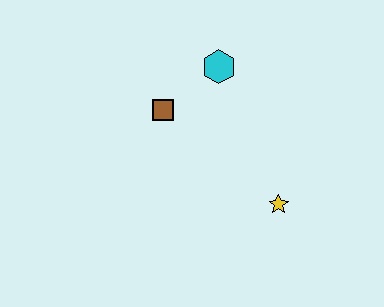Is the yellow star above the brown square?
No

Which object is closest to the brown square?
The cyan hexagon is closest to the brown square.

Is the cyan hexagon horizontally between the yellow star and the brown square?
Yes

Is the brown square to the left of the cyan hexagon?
Yes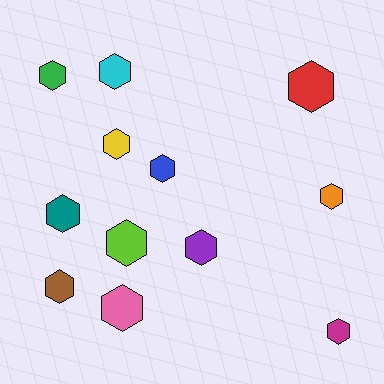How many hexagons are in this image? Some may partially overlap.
There are 12 hexagons.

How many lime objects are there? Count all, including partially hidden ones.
There is 1 lime object.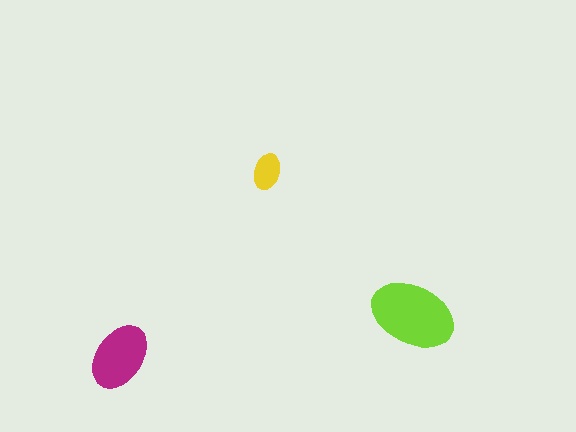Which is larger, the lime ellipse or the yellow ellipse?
The lime one.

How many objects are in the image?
There are 3 objects in the image.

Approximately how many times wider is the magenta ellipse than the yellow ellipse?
About 2 times wider.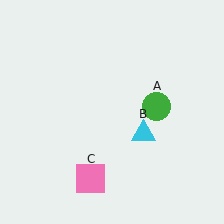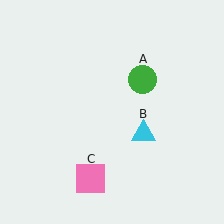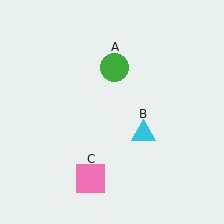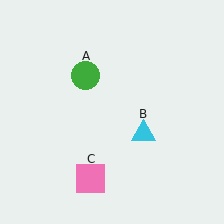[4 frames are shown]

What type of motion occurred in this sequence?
The green circle (object A) rotated counterclockwise around the center of the scene.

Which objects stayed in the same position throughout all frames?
Cyan triangle (object B) and pink square (object C) remained stationary.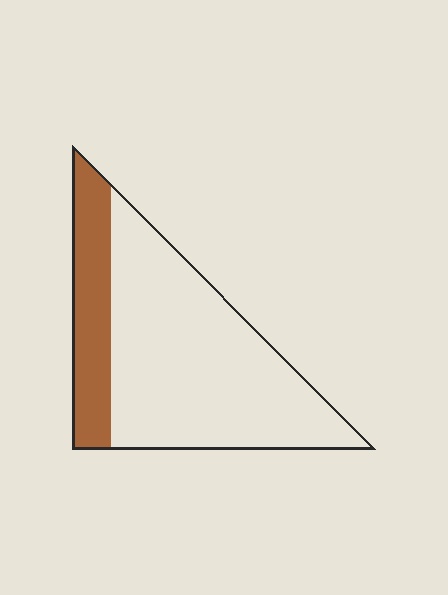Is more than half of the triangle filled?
No.